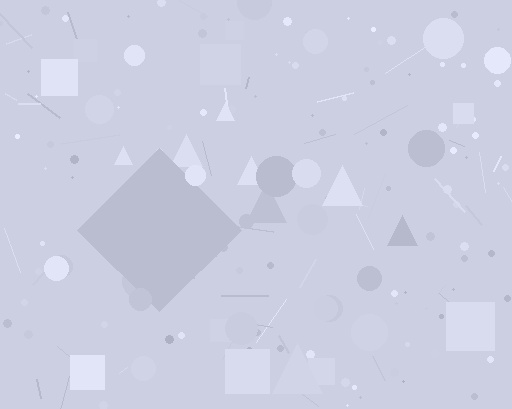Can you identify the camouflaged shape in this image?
The camouflaged shape is a diamond.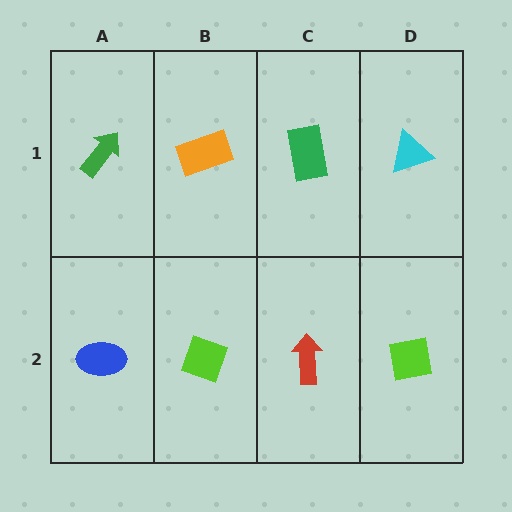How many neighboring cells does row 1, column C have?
3.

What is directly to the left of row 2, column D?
A red arrow.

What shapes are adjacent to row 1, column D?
A lime square (row 2, column D), a green rectangle (row 1, column C).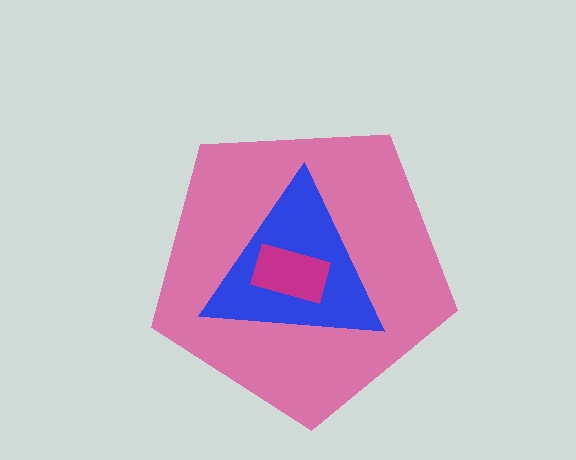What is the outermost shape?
The pink pentagon.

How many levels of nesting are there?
3.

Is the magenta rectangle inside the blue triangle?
Yes.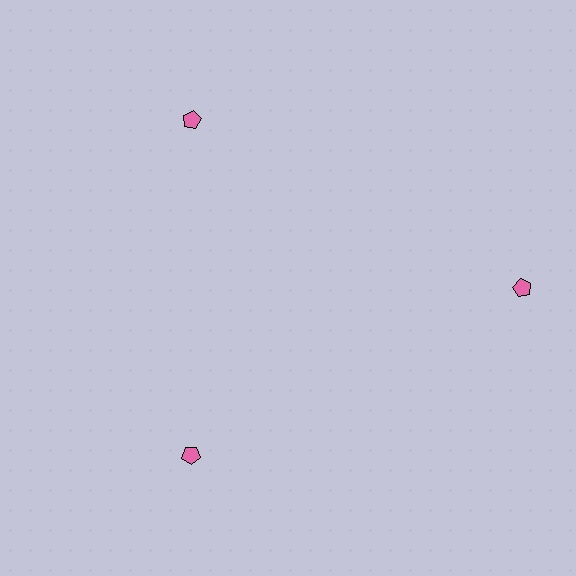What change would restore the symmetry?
The symmetry would be restored by moving it inward, back onto the ring so that all 3 pentagons sit at equal angles and equal distance from the center.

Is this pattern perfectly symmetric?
No. The 3 pink pentagons are arranged in a ring, but one element near the 3 o'clock position is pushed outward from the center, breaking the 3-fold rotational symmetry.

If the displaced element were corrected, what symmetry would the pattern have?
It would have 3-fold rotational symmetry — the pattern would map onto itself every 120 degrees.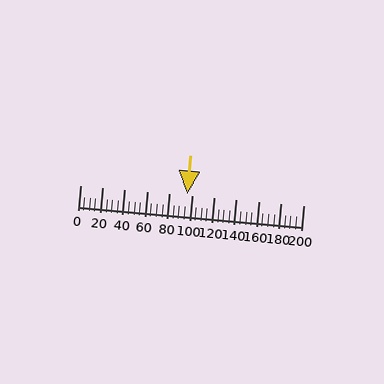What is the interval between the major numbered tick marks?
The major tick marks are spaced 20 units apart.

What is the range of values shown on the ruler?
The ruler shows values from 0 to 200.